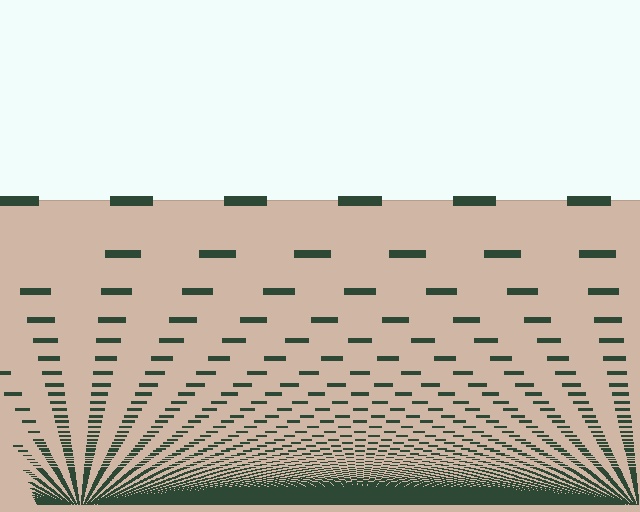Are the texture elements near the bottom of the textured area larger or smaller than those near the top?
Smaller. The gradient is inverted — elements near the bottom are smaller and denser.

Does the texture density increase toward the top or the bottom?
Density increases toward the bottom.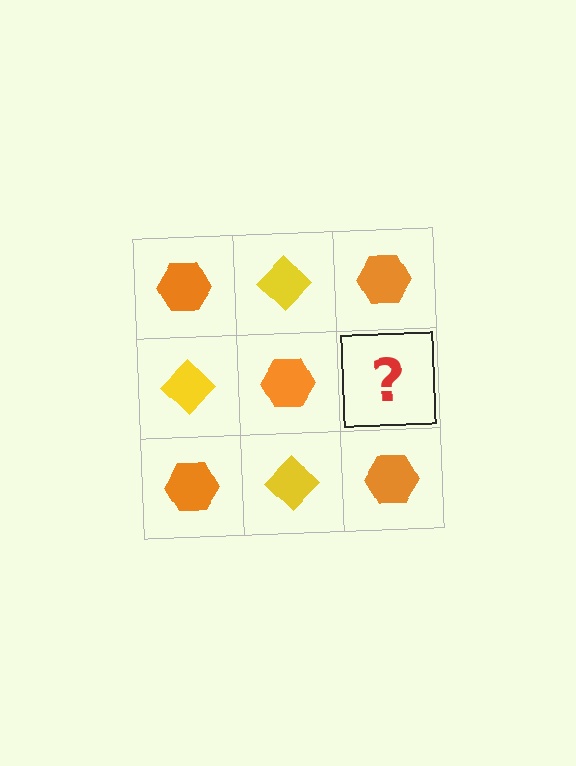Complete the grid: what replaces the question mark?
The question mark should be replaced with a yellow diamond.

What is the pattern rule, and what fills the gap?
The rule is that it alternates orange hexagon and yellow diamond in a checkerboard pattern. The gap should be filled with a yellow diamond.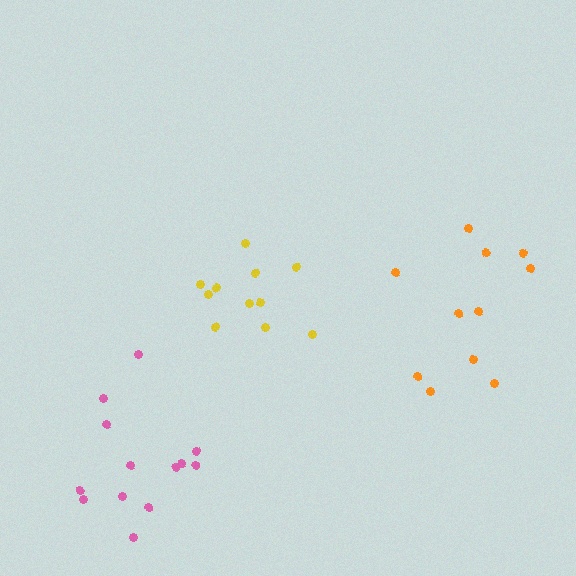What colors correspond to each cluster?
The clusters are colored: pink, yellow, orange.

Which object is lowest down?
The pink cluster is bottommost.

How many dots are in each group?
Group 1: 13 dots, Group 2: 11 dots, Group 3: 11 dots (35 total).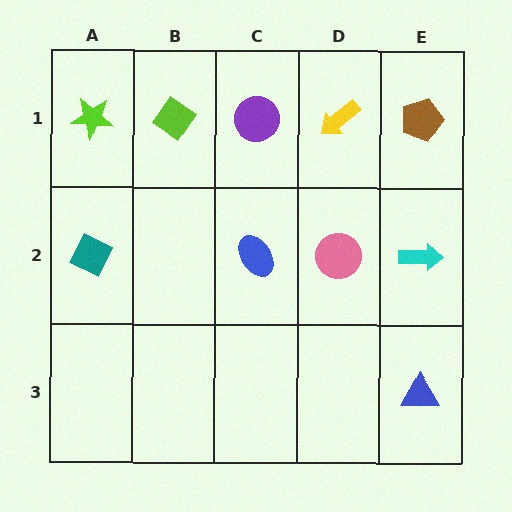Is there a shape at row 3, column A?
No, that cell is empty.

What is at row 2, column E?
A cyan arrow.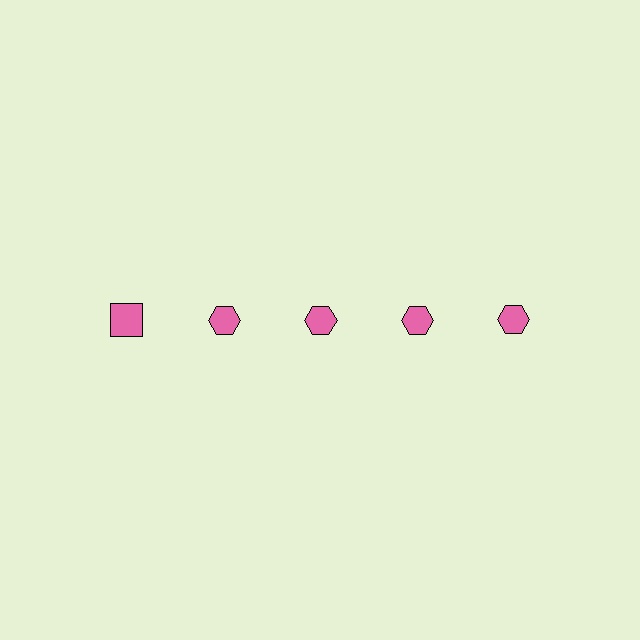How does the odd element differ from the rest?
It has a different shape: square instead of hexagon.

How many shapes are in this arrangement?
There are 5 shapes arranged in a grid pattern.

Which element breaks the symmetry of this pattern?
The pink square in the top row, leftmost column breaks the symmetry. All other shapes are pink hexagons.